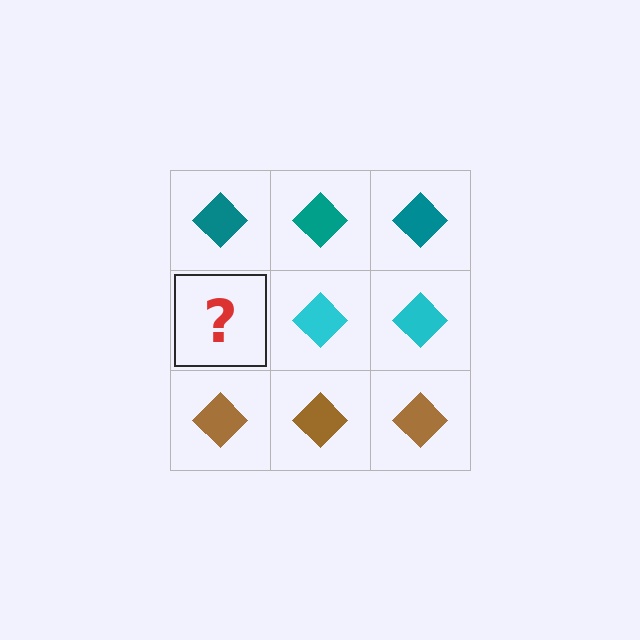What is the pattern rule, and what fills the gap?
The rule is that each row has a consistent color. The gap should be filled with a cyan diamond.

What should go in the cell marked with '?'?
The missing cell should contain a cyan diamond.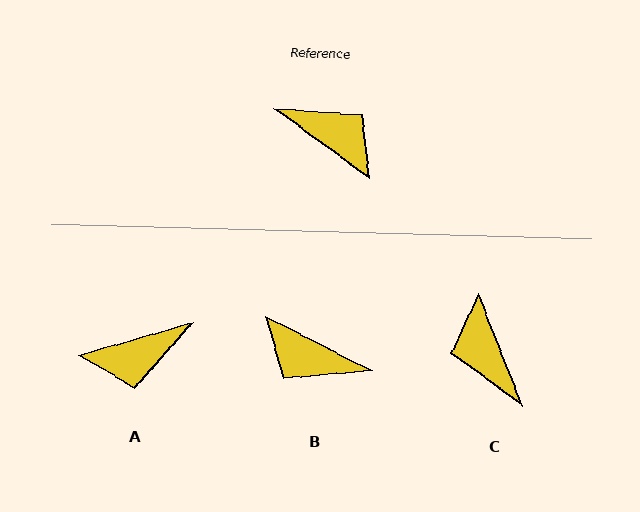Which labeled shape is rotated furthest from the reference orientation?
B, about 171 degrees away.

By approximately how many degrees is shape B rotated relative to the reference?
Approximately 171 degrees clockwise.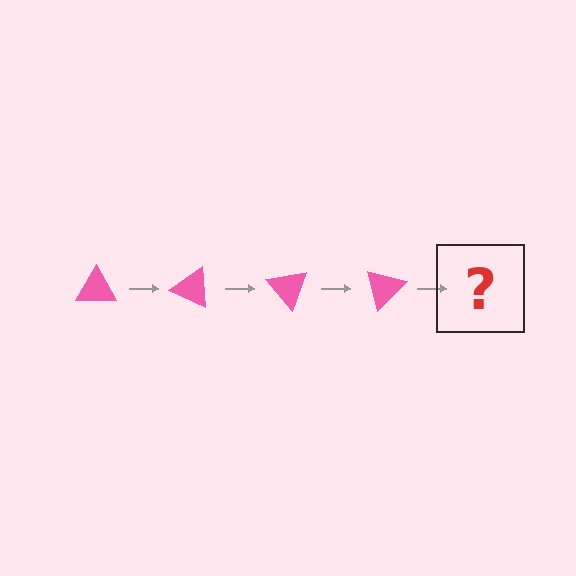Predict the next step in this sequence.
The next step is a pink triangle rotated 100 degrees.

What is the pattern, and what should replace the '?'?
The pattern is that the triangle rotates 25 degrees each step. The '?' should be a pink triangle rotated 100 degrees.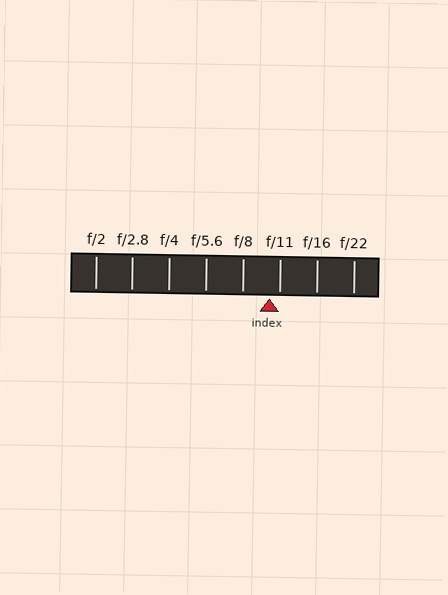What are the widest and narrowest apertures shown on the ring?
The widest aperture shown is f/2 and the narrowest is f/22.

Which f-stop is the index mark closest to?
The index mark is closest to f/11.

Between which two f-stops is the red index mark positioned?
The index mark is between f/8 and f/11.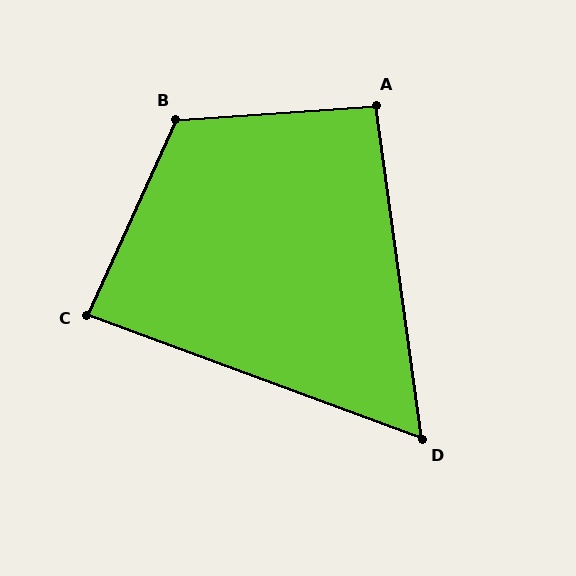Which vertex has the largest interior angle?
B, at approximately 118 degrees.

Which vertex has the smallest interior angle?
D, at approximately 62 degrees.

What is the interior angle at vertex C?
Approximately 86 degrees (approximately right).